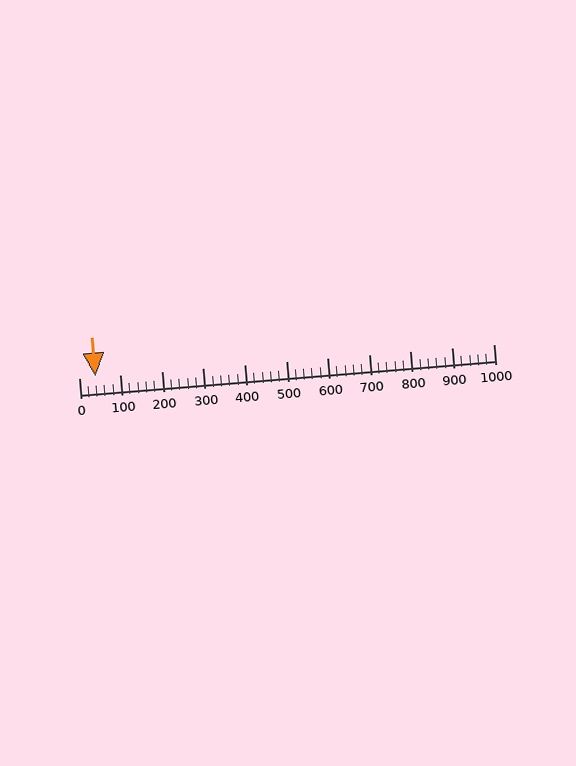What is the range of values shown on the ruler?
The ruler shows values from 0 to 1000.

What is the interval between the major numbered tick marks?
The major tick marks are spaced 100 units apart.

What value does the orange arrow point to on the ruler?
The orange arrow points to approximately 40.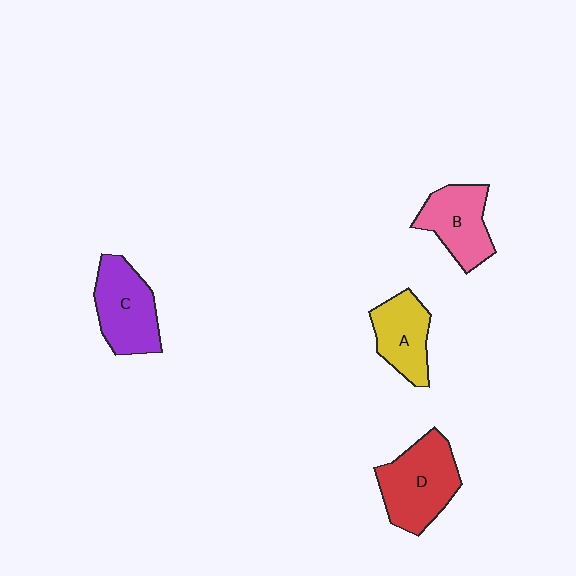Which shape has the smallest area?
Shape A (yellow).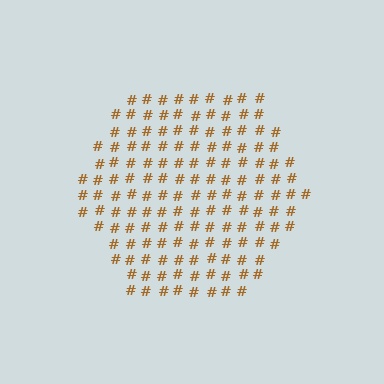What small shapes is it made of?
It is made of small hash symbols.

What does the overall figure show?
The overall figure shows a hexagon.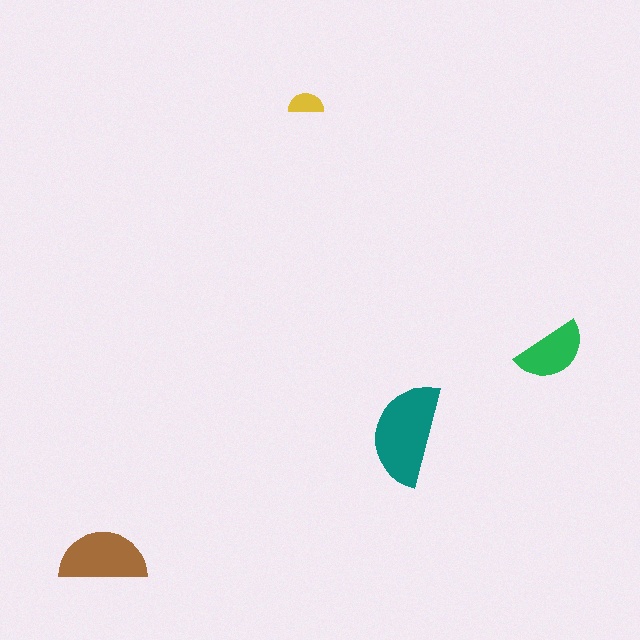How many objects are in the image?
There are 4 objects in the image.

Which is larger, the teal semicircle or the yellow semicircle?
The teal one.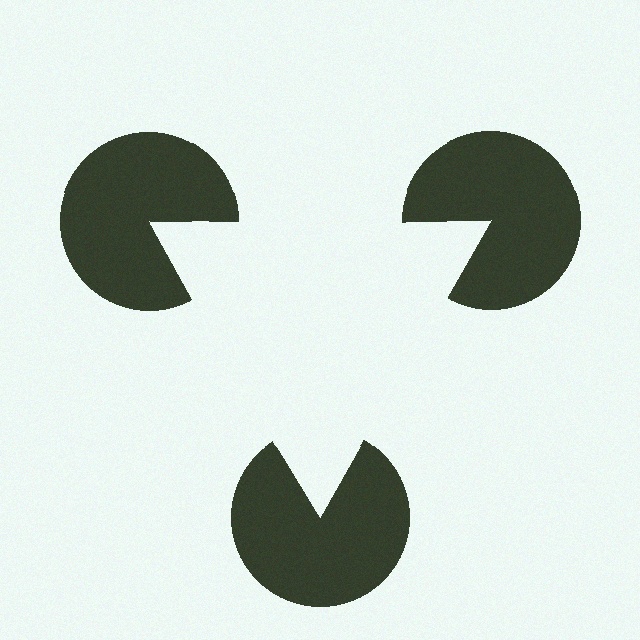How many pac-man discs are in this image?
There are 3 — one at each vertex of the illusory triangle.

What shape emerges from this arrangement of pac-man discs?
An illusory triangle — its edges are inferred from the aligned wedge cuts in the pac-man discs, not physically drawn.